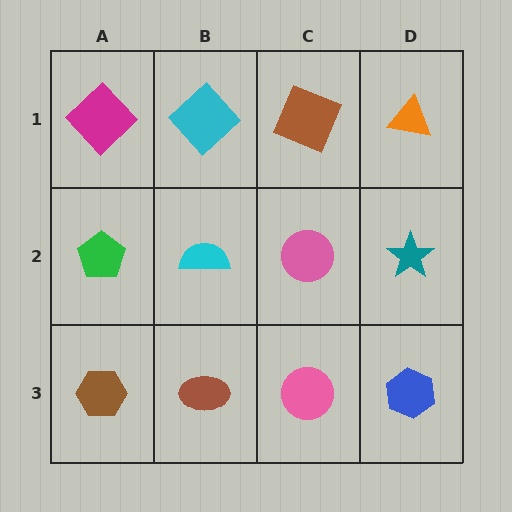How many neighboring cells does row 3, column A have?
2.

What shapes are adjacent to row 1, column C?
A pink circle (row 2, column C), a cyan diamond (row 1, column B), an orange triangle (row 1, column D).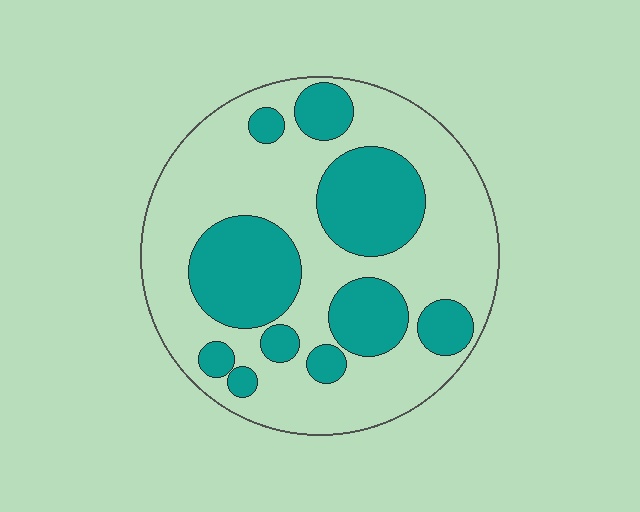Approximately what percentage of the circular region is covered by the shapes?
Approximately 35%.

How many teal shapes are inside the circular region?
10.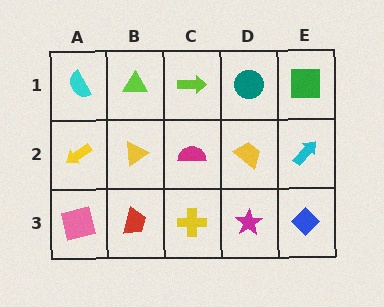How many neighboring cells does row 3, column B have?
3.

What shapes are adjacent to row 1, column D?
A yellow trapezoid (row 2, column D), a lime arrow (row 1, column C), a green square (row 1, column E).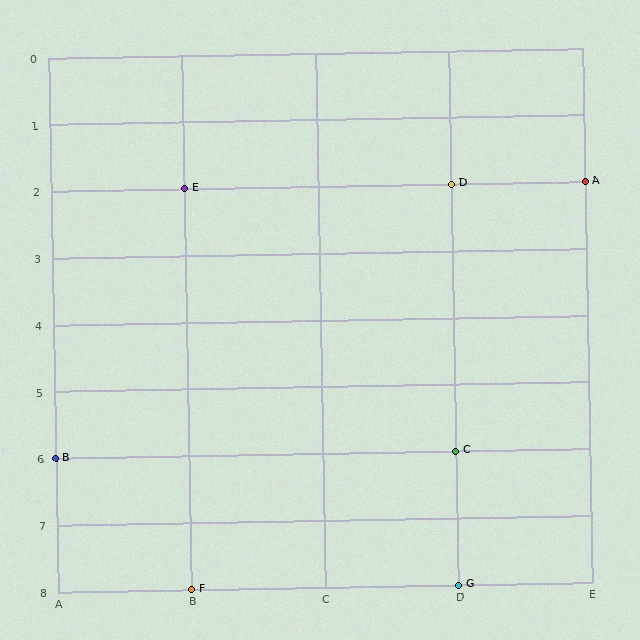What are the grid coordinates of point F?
Point F is at grid coordinates (B, 8).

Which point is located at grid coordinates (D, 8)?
Point G is at (D, 8).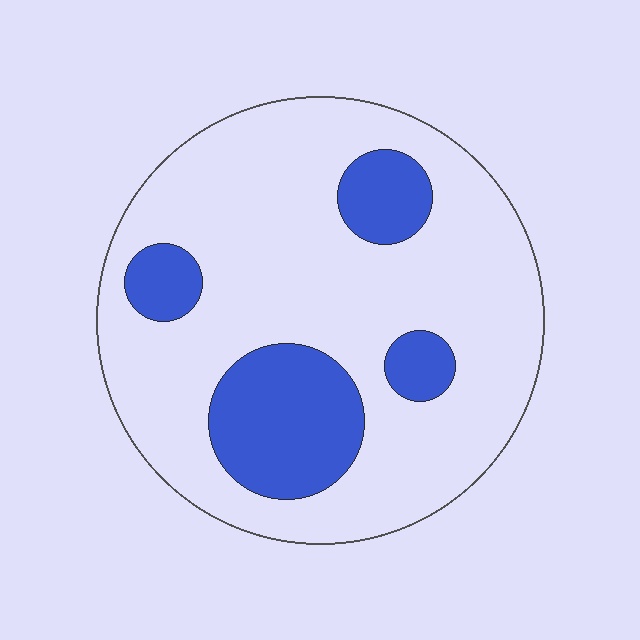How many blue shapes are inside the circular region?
4.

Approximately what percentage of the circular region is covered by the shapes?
Approximately 20%.